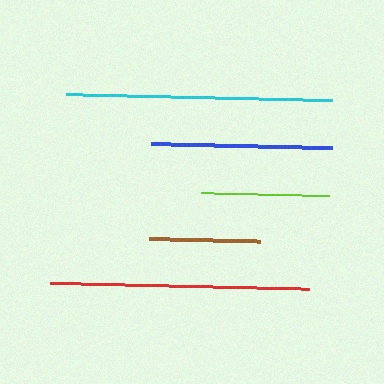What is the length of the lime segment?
The lime segment is approximately 128 pixels long.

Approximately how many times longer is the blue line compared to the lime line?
The blue line is approximately 1.4 times the length of the lime line.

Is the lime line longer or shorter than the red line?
The red line is longer than the lime line.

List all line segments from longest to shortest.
From longest to shortest: cyan, red, blue, lime, brown.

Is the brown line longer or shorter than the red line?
The red line is longer than the brown line.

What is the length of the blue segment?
The blue segment is approximately 181 pixels long.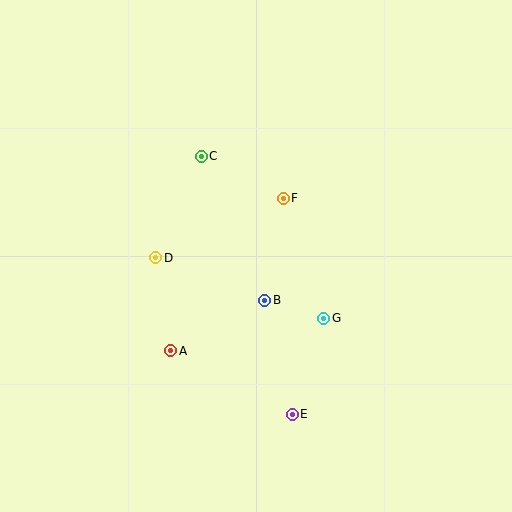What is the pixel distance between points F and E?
The distance between F and E is 217 pixels.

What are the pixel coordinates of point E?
Point E is at (292, 414).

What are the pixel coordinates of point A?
Point A is at (171, 351).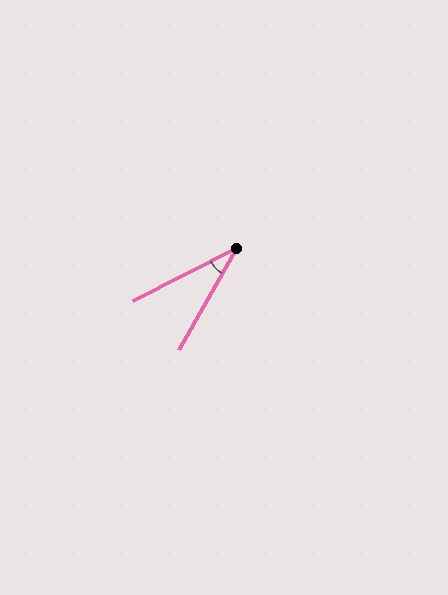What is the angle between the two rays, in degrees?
Approximately 34 degrees.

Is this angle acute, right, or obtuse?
It is acute.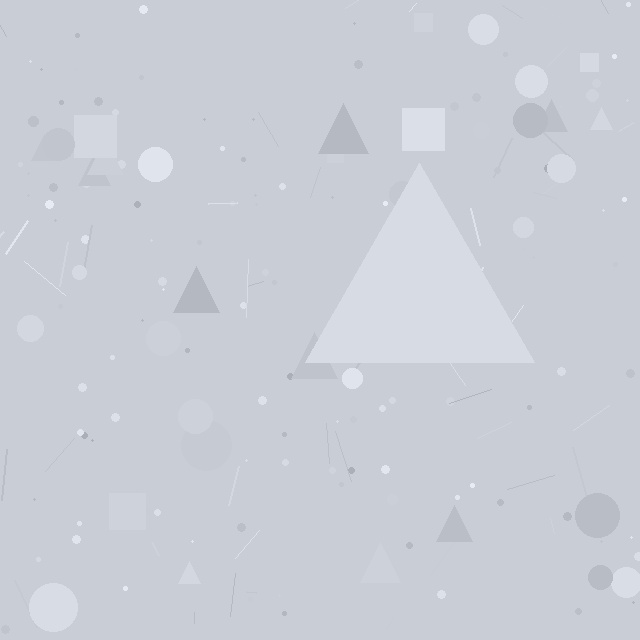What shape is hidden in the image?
A triangle is hidden in the image.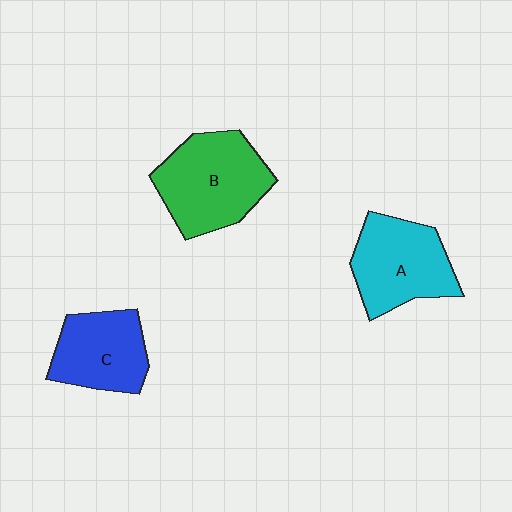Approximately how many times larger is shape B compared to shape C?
Approximately 1.3 times.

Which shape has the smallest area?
Shape C (blue).